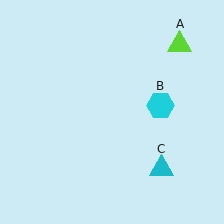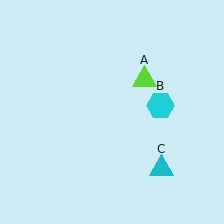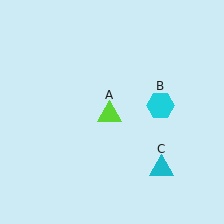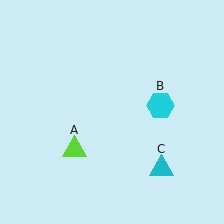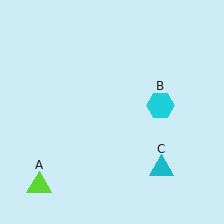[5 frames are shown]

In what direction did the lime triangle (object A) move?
The lime triangle (object A) moved down and to the left.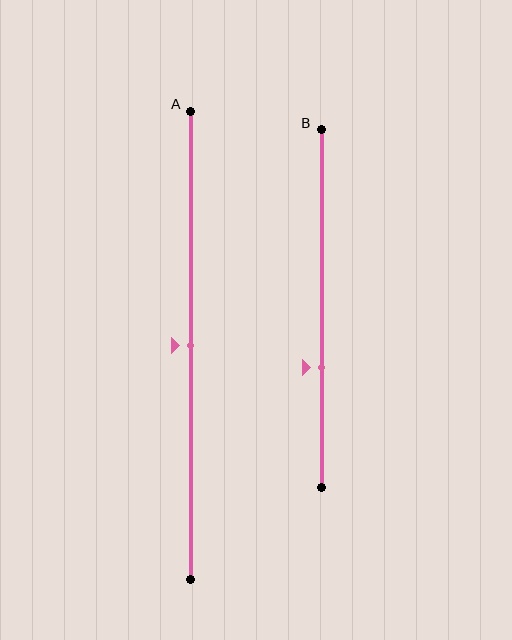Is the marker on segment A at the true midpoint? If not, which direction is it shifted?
Yes, the marker on segment A is at the true midpoint.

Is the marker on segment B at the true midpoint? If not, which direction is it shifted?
No, the marker on segment B is shifted downward by about 17% of the segment length.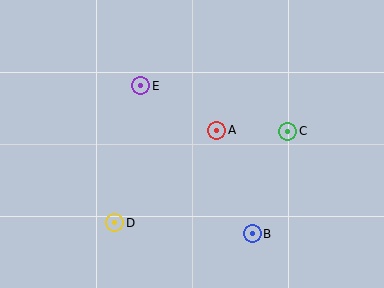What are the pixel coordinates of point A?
Point A is at (217, 130).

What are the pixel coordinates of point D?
Point D is at (115, 223).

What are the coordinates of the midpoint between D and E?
The midpoint between D and E is at (128, 154).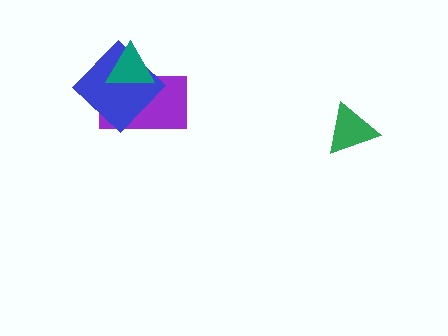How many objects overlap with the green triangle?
0 objects overlap with the green triangle.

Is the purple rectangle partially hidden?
Yes, it is partially covered by another shape.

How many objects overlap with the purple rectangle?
2 objects overlap with the purple rectangle.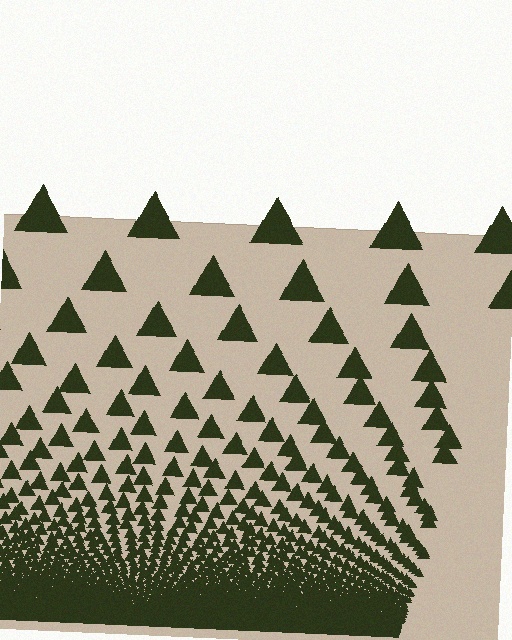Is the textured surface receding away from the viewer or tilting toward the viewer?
The surface appears to tilt toward the viewer. Texture elements get larger and sparser toward the top.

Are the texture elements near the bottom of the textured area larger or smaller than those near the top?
Smaller. The gradient is inverted — elements near the bottom are smaller and denser.